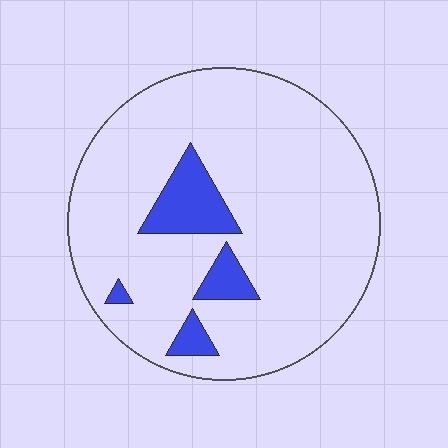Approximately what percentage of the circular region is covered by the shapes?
Approximately 10%.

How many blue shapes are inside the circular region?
4.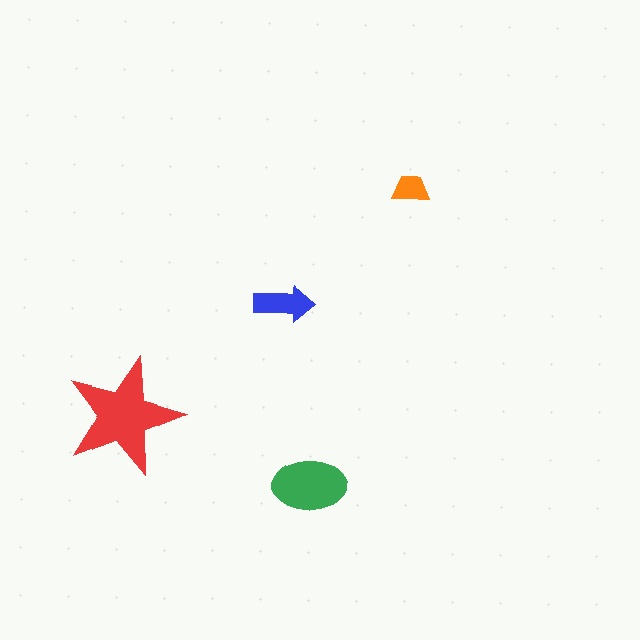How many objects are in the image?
There are 4 objects in the image.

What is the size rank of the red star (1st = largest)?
1st.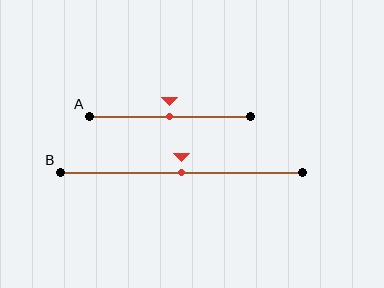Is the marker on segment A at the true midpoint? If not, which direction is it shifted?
Yes, the marker on segment A is at the true midpoint.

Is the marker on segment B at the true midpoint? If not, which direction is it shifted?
Yes, the marker on segment B is at the true midpoint.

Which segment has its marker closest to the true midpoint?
Segment A has its marker closest to the true midpoint.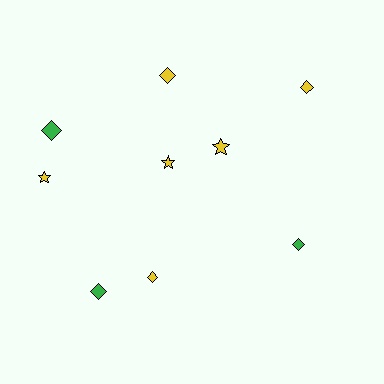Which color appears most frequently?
Yellow, with 6 objects.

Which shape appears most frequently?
Diamond, with 6 objects.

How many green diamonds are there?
There are 3 green diamonds.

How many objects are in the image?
There are 9 objects.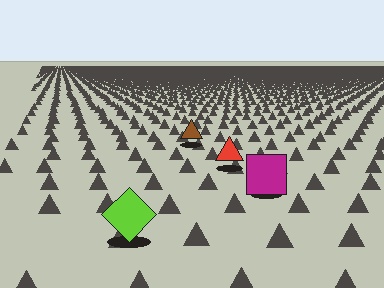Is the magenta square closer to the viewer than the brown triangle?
Yes. The magenta square is closer — you can tell from the texture gradient: the ground texture is coarser near it.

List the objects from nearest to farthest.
From nearest to farthest: the lime diamond, the magenta square, the red triangle, the brown triangle.